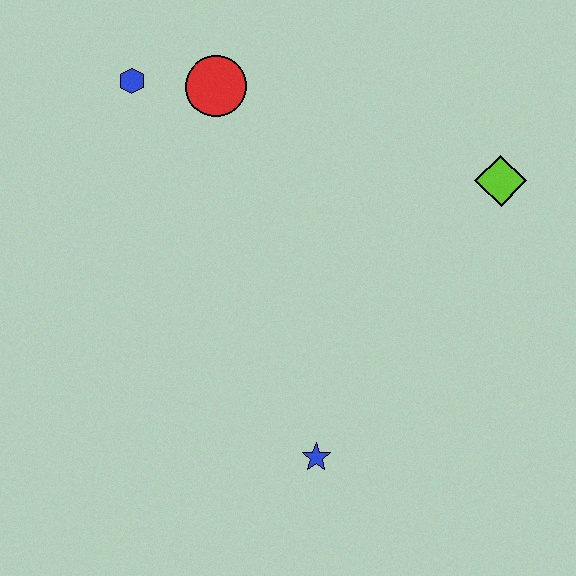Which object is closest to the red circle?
The blue hexagon is closest to the red circle.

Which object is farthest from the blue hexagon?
The blue star is farthest from the blue hexagon.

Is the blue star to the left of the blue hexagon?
No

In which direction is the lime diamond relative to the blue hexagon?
The lime diamond is to the right of the blue hexagon.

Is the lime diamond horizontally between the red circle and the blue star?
No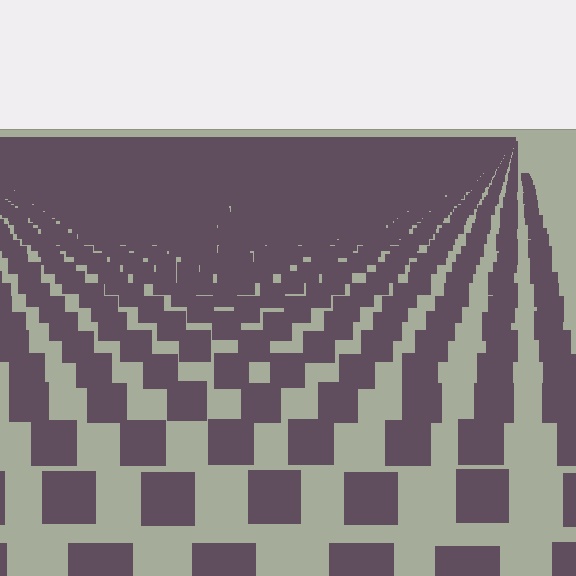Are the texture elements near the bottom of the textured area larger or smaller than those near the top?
Larger. Near the bottom, elements are closer to the viewer and appear at a bigger on-screen size.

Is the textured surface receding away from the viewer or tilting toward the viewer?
The surface is receding away from the viewer. Texture elements get smaller and denser toward the top.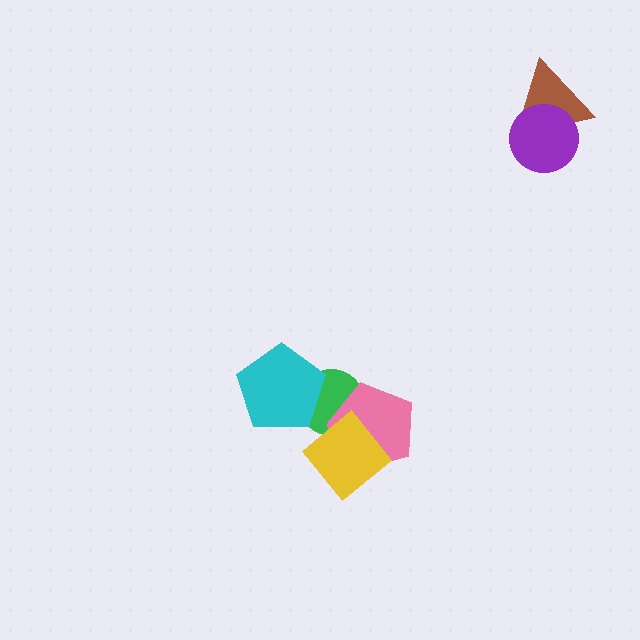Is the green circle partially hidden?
Yes, it is partially covered by another shape.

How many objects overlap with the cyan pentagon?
1 object overlaps with the cyan pentagon.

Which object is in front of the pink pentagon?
The yellow diamond is in front of the pink pentagon.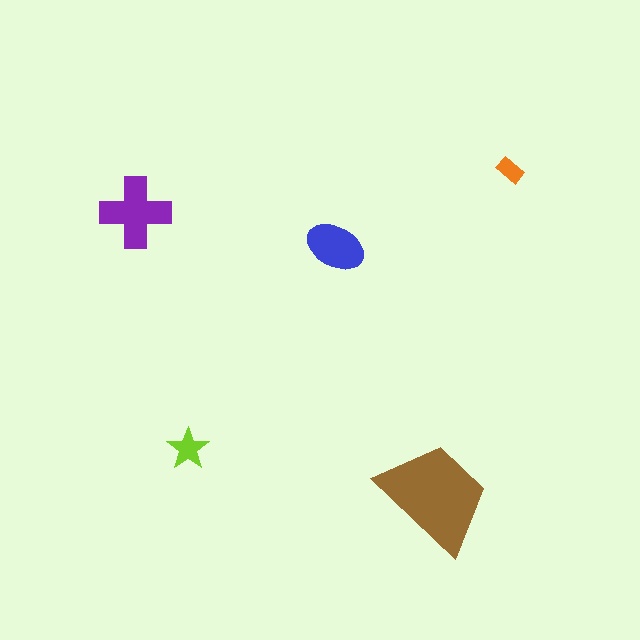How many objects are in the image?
There are 5 objects in the image.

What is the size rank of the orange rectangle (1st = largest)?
5th.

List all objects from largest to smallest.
The brown trapezoid, the purple cross, the blue ellipse, the lime star, the orange rectangle.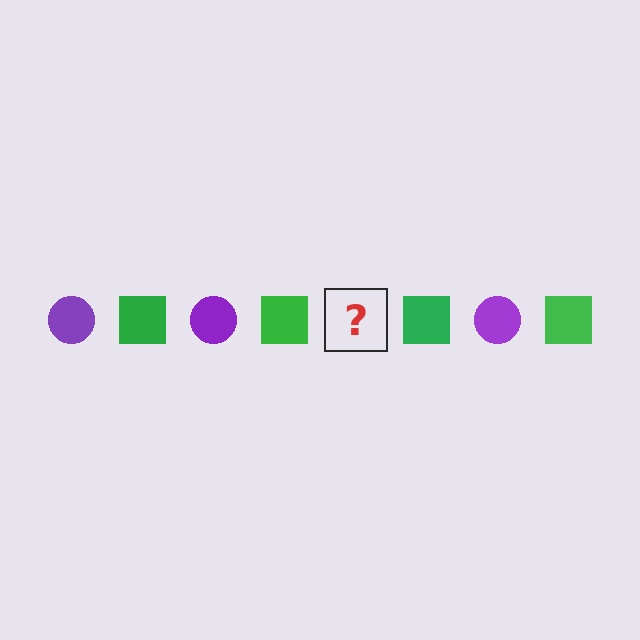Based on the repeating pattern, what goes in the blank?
The blank should be a purple circle.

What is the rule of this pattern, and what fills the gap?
The rule is that the pattern alternates between purple circle and green square. The gap should be filled with a purple circle.